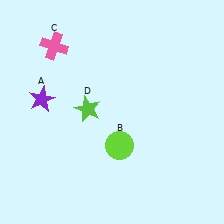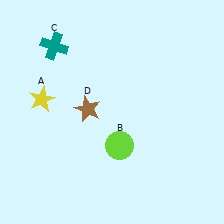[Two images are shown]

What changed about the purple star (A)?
In Image 1, A is purple. In Image 2, it changed to yellow.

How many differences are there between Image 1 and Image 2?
There are 3 differences between the two images.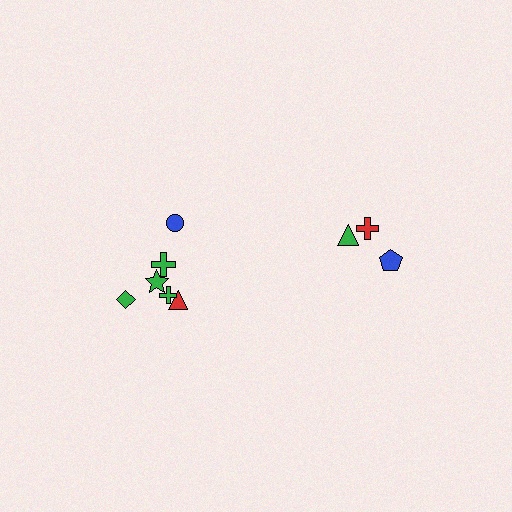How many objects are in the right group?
There are 3 objects.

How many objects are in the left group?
There are 6 objects.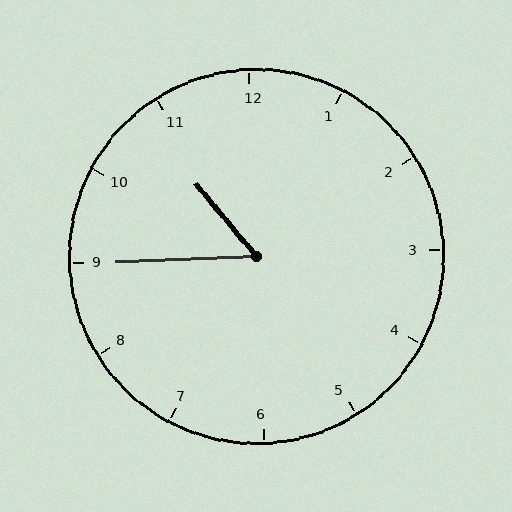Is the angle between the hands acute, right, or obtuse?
It is acute.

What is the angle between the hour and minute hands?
Approximately 52 degrees.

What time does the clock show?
10:45.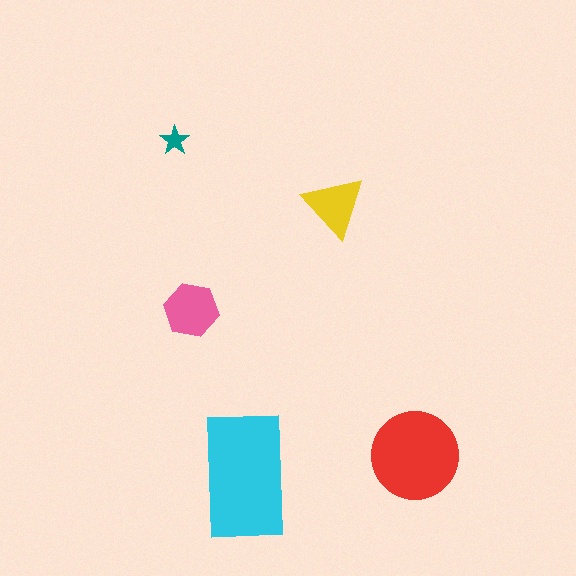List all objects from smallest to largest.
The teal star, the yellow triangle, the pink hexagon, the red circle, the cyan rectangle.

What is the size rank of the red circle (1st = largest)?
2nd.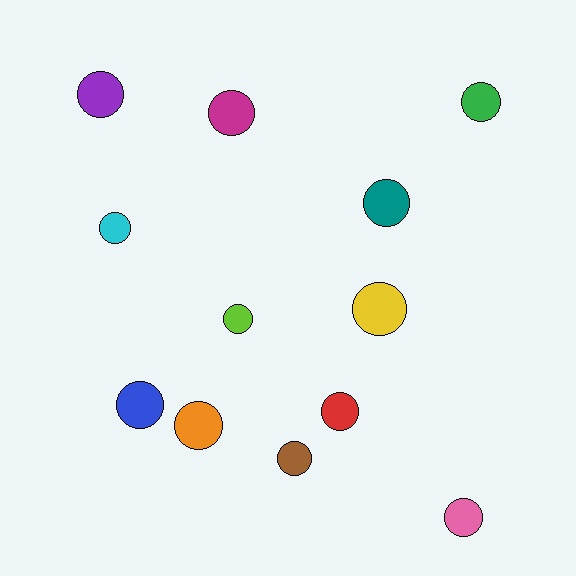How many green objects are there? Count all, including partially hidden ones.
There is 1 green object.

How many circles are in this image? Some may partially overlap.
There are 12 circles.